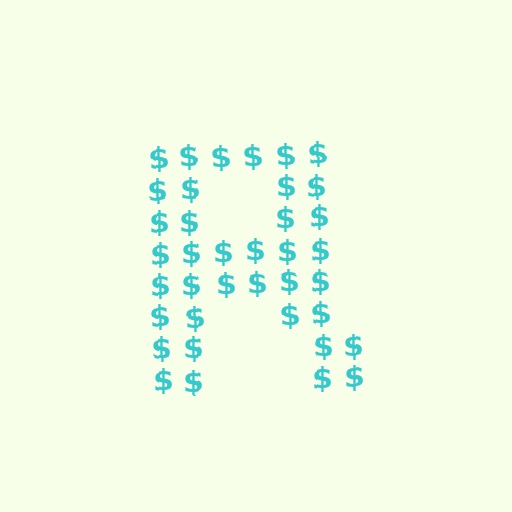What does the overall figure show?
The overall figure shows the letter R.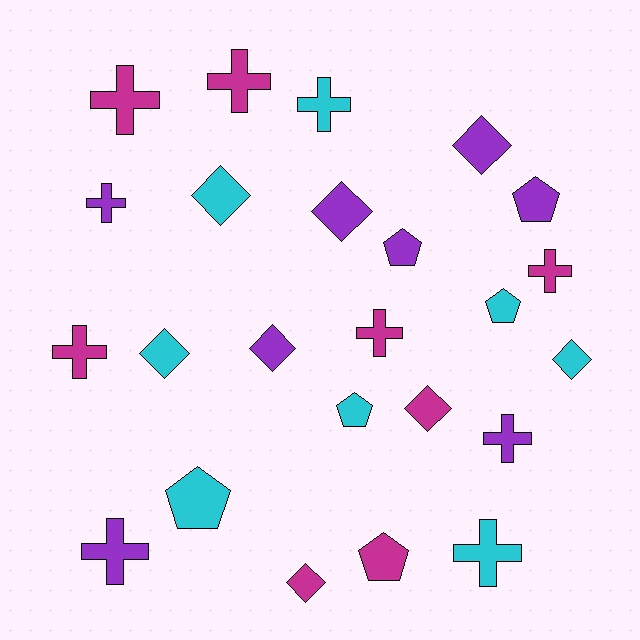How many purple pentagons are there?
There are 2 purple pentagons.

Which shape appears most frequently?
Cross, with 10 objects.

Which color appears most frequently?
Cyan, with 8 objects.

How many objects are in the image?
There are 24 objects.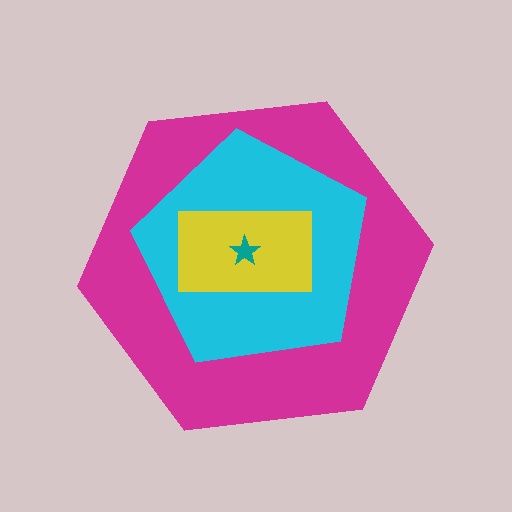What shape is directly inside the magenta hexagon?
The cyan pentagon.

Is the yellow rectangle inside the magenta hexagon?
Yes.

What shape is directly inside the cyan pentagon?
The yellow rectangle.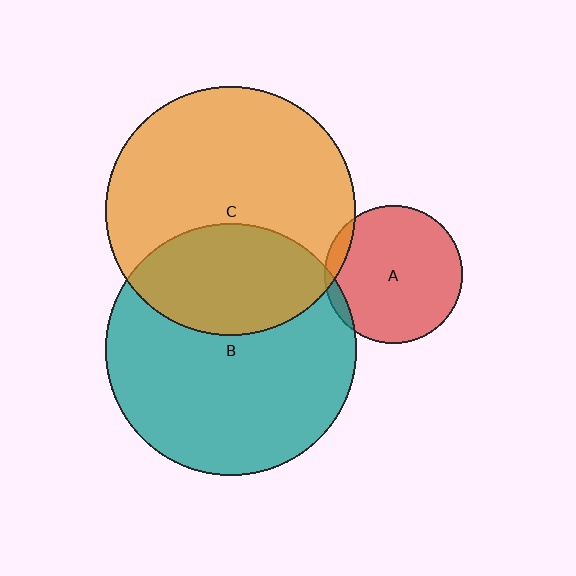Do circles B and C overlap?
Yes.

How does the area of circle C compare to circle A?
Approximately 3.3 times.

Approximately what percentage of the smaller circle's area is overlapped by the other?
Approximately 35%.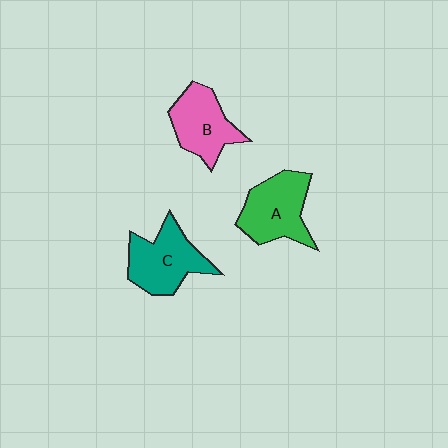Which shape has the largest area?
Shape C (teal).